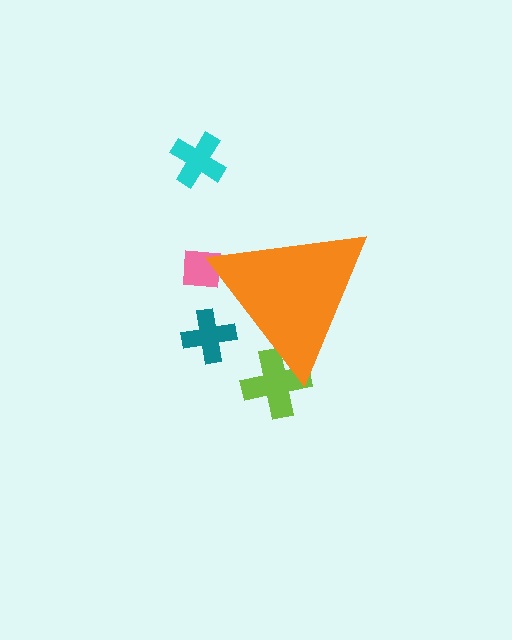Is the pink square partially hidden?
Yes, the pink square is partially hidden behind the orange triangle.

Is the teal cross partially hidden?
Yes, the teal cross is partially hidden behind the orange triangle.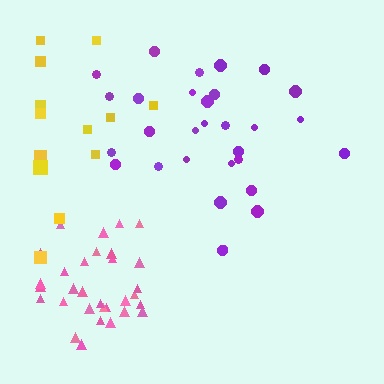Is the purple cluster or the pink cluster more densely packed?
Pink.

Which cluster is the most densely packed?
Pink.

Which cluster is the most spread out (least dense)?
Yellow.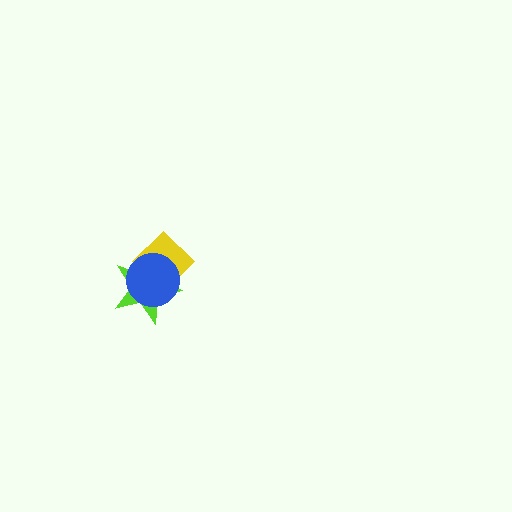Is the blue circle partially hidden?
No, no other shape covers it.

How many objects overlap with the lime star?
2 objects overlap with the lime star.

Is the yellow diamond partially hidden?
Yes, it is partially covered by another shape.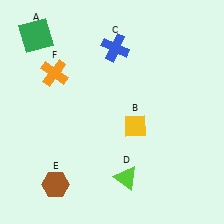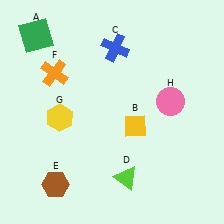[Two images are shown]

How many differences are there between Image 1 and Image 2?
There are 2 differences between the two images.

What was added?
A yellow hexagon (G), a pink circle (H) were added in Image 2.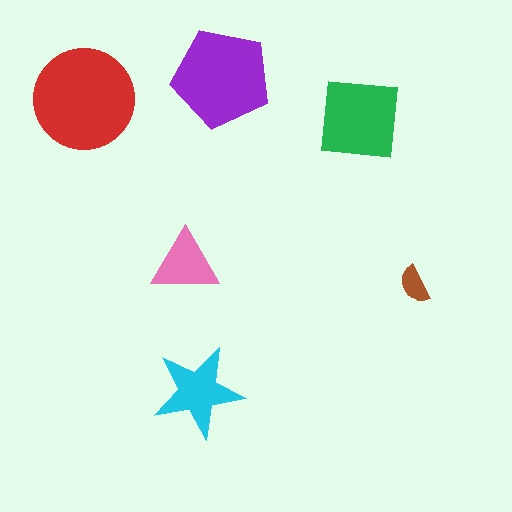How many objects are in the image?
There are 6 objects in the image.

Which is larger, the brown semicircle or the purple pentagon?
The purple pentagon.